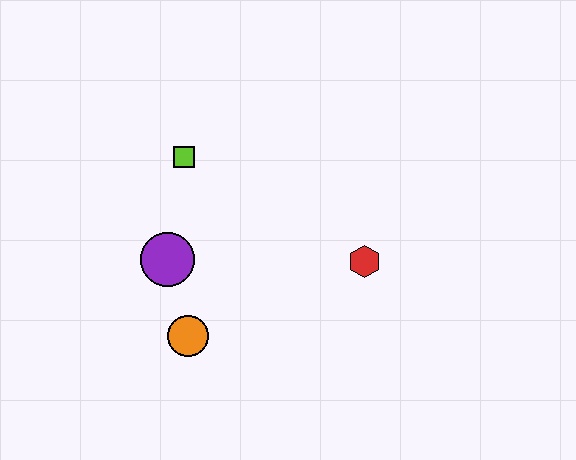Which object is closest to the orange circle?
The purple circle is closest to the orange circle.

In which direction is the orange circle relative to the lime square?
The orange circle is below the lime square.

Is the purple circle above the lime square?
No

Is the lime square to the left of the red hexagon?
Yes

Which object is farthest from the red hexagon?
The lime square is farthest from the red hexagon.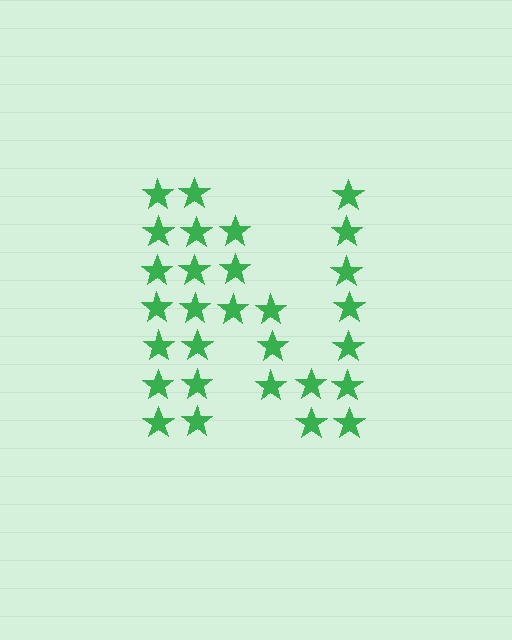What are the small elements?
The small elements are stars.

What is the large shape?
The large shape is the letter N.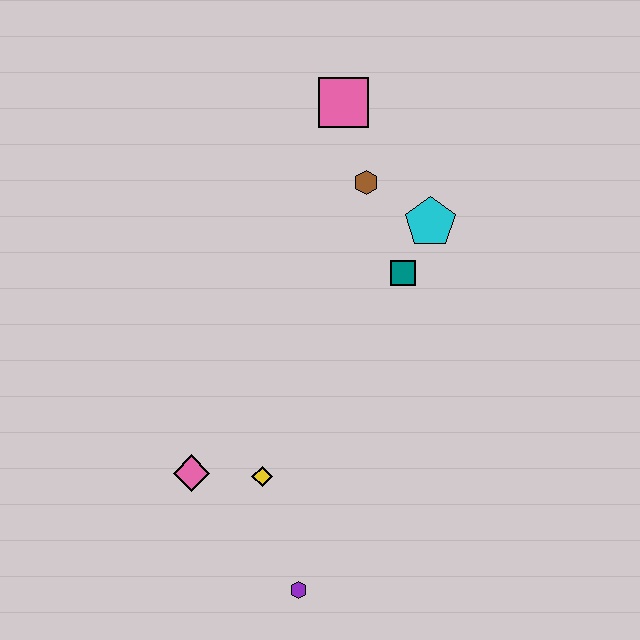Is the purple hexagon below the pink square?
Yes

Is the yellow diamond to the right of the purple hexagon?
No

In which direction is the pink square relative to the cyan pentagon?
The pink square is above the cyan pentagon.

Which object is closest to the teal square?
The cyan pentagon is closest to the teal square.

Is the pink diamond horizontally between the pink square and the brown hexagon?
No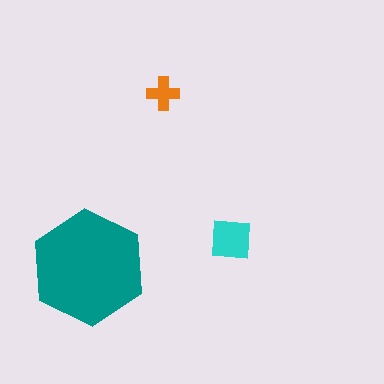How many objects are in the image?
There are 3 objects in the image.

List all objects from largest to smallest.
The teal hexagon, the cyan square, the orange cross.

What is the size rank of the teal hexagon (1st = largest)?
1st.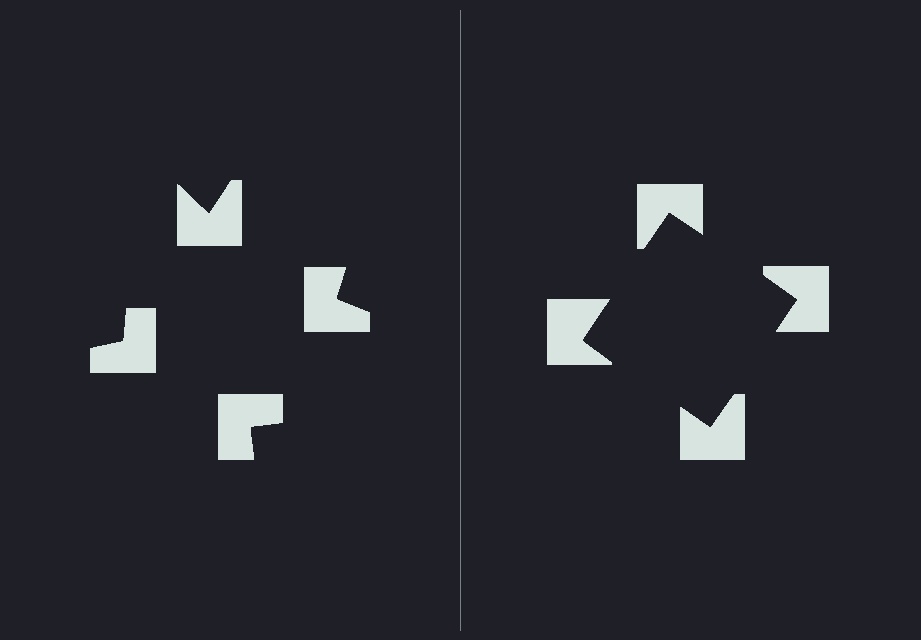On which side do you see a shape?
An illusory square appears on the right side. On the left side the wedge cuts are rotated, so no coherent shape forms.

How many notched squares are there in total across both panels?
8 — 4 on each side.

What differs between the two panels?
The notched squares are positioned identically on both sides; only the wedge orientations differ. On the right they align to a square; on the left they are misaligned.